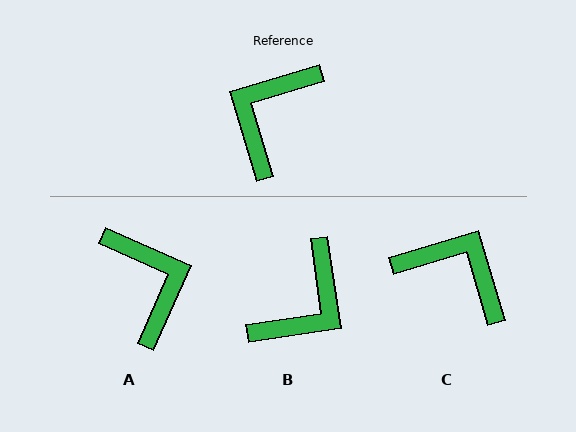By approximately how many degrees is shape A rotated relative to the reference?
Approximately 131 degrees clockwise.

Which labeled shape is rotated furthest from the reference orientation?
B, about 171 degrees away.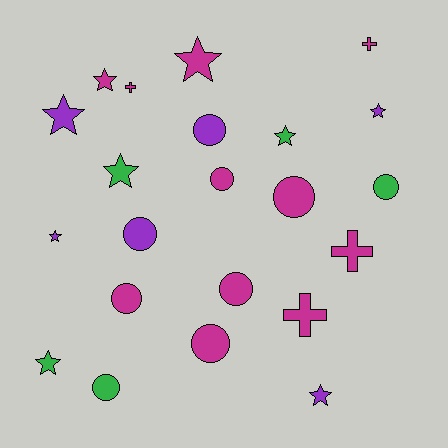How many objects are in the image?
There are 22 objects.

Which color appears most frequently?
Magenta, with 11 objects.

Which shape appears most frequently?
Circle, with 9 objects.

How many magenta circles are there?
There are 5 magenta circles.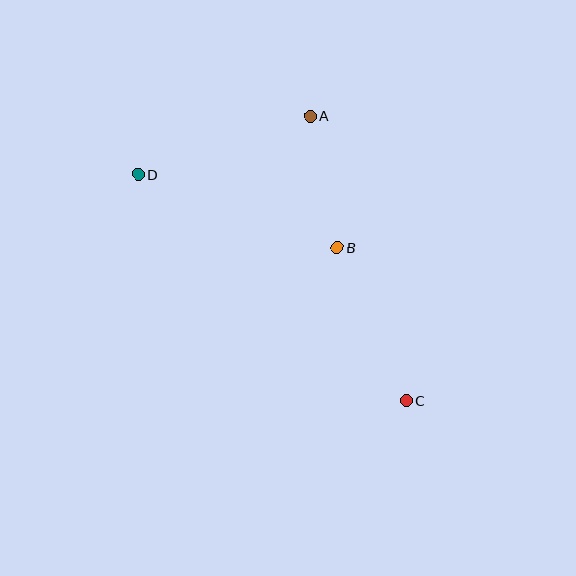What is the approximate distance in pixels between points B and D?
The distance between B and D is approximately 212 pixels.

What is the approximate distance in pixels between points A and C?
The distance between A and C is approximately 300 pixels.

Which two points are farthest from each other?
Points C and D are farthest from each other.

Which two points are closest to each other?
Points A and B are closest to each other.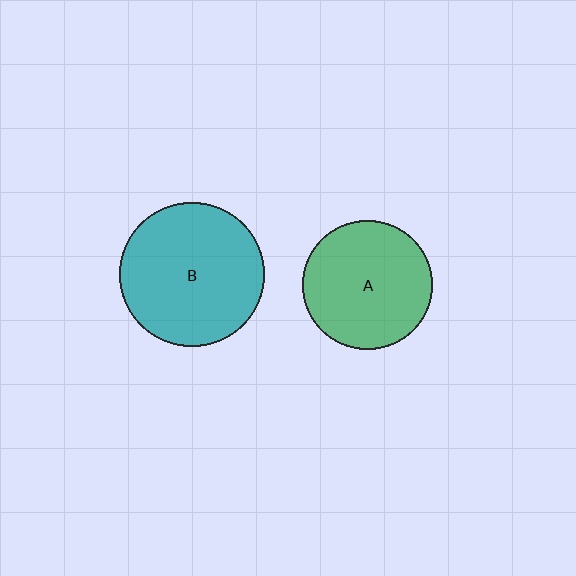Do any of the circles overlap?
No, none of the circles overlap.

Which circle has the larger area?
Circle B (teal).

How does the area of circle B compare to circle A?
Approximately 1.2 times.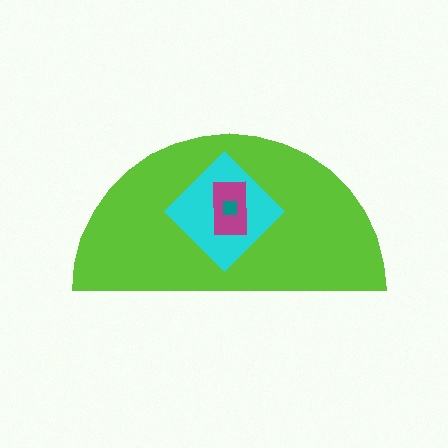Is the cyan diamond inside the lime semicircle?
Yes.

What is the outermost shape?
The lime semicircle.